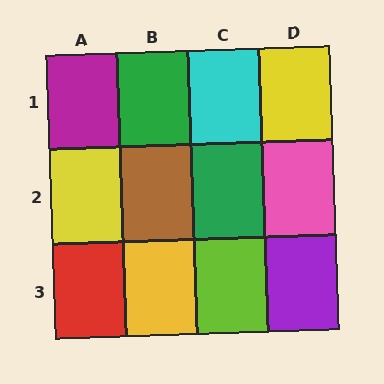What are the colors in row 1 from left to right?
Magenta, green, cyan, yellow.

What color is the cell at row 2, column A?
Yellow.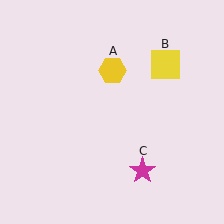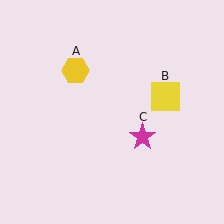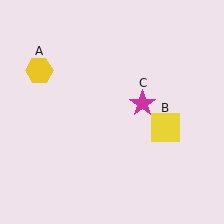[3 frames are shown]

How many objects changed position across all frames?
3 objects changed position: yellow hexagon (object A), yellow square (object B), magenta star (object C).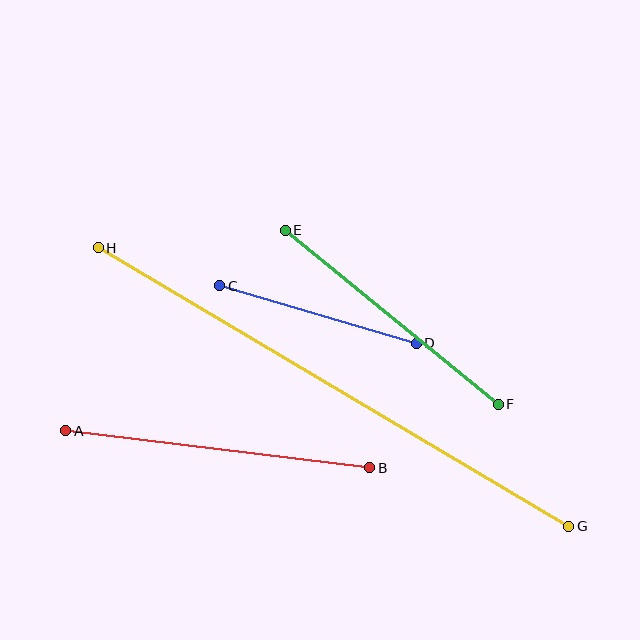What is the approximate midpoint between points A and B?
The midpoint is at approximately (218, 449) pixels.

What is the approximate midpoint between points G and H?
The midpoint is at approximately (334, 387) pixels.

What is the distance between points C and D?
The distance is approximately 205 pixels.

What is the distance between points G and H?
The distance is approximately 547 pixels.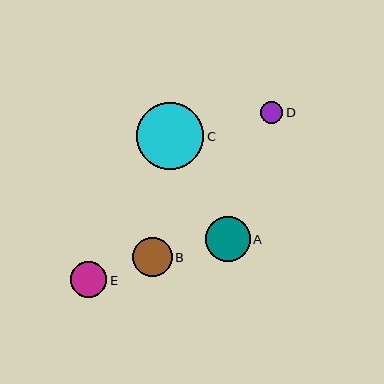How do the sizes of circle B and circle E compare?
Circle B and circle E are approximately the same size.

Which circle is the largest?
Circle C is the largest with a size of approximately 67 pixels.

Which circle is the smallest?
Circle D is the smallest with a size of approximately 22 pixels.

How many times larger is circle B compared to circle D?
Circle B is approximately 1.8 times the size of circle D.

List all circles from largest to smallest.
From largest to smallest: C, A, B, E, D.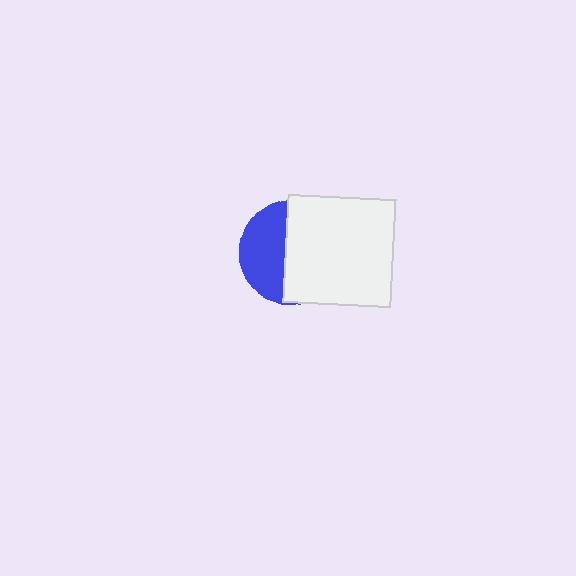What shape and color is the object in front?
The object in front is a white square.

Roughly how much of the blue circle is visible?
A small part of it is visible (roughly 43%).